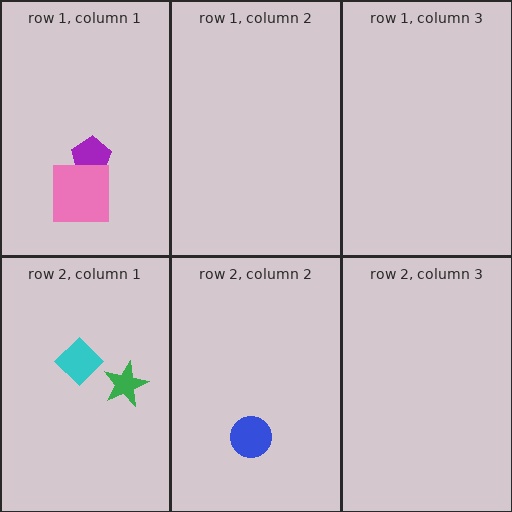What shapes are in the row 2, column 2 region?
The blue circle.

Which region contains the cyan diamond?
The row 2, column 1 region.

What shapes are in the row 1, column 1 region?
The purple pentagon, the pink square.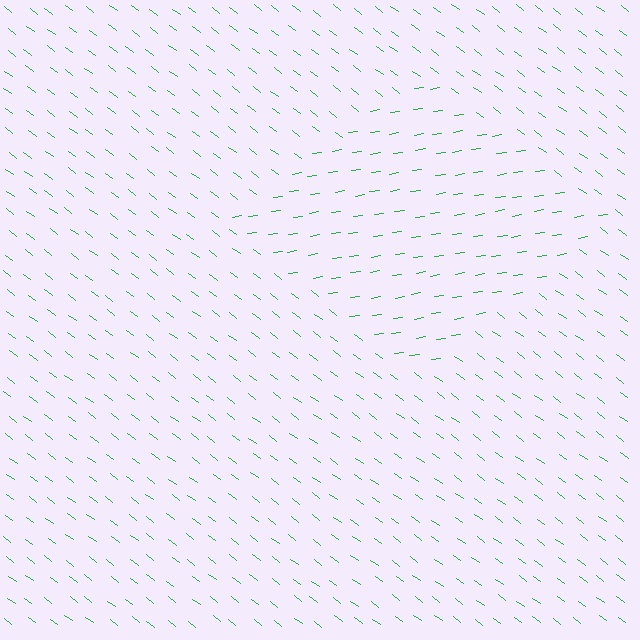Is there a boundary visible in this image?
Yes, there is a texture boundary formed by a change in line orientation.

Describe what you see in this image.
The image is filled with small green line segments. A diamond region in the image has lines oriented differently from the surrounding lines, creating a visible texture boundary.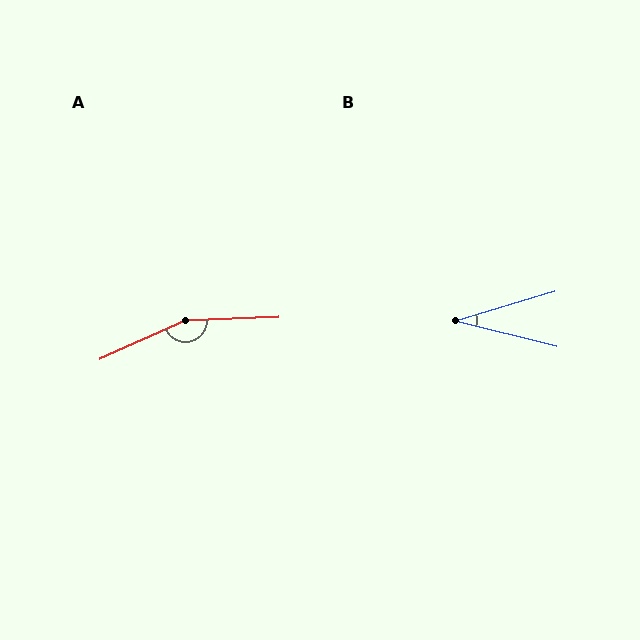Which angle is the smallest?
B, at approximately 31 degrees.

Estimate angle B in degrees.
Approximately 31 degrees.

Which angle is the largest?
A, at approximately 158 degrees.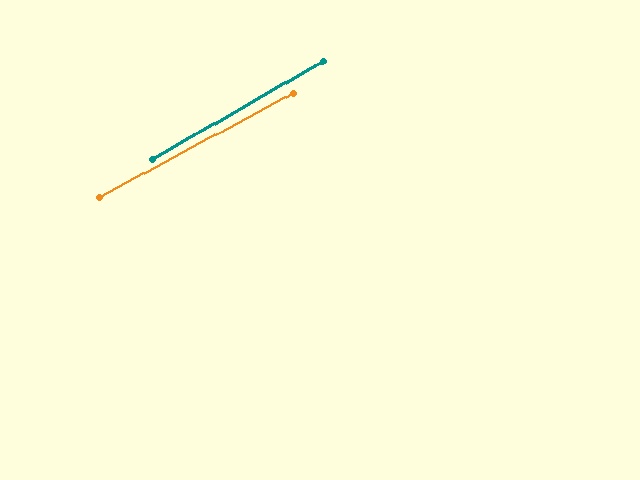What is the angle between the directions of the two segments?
Approximately 2 degrees.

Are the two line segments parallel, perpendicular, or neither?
Parallel — their directions differ by only 1.8°.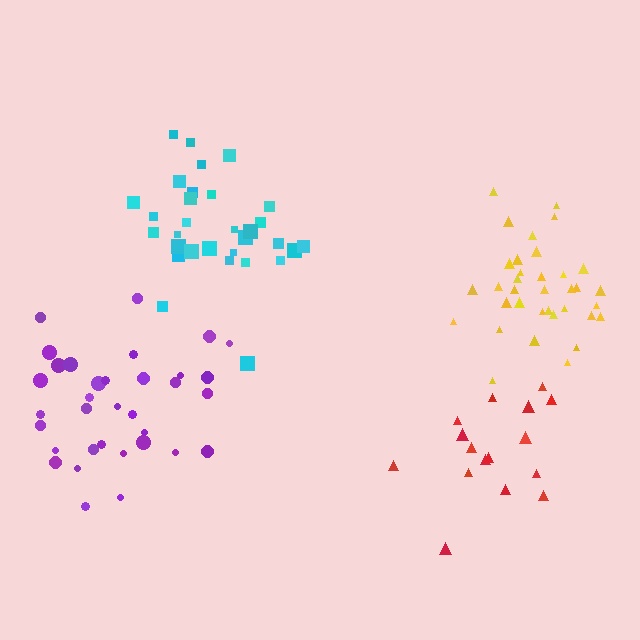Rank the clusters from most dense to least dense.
yellow, cyan, red, purple.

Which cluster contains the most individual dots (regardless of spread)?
Yellow (35).